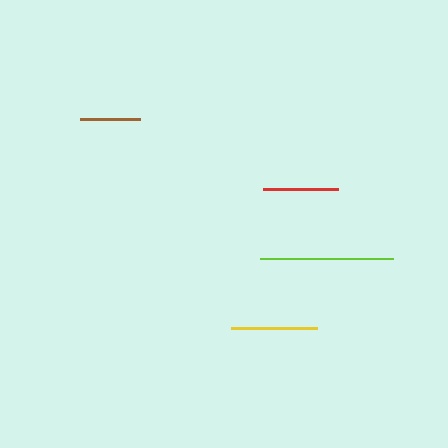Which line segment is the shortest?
The brown line is the shortest at approximately 60 pixels.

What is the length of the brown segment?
The brown segment is approximately 60 pixels long.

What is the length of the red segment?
The red segment is approximately 75 pixels long.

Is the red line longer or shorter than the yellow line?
The yellow line is longer than the red line.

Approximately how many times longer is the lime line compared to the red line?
The lime line is approximately 1.8 times the length of the red line.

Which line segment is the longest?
The lime line is the longest at approximately 134 pixels.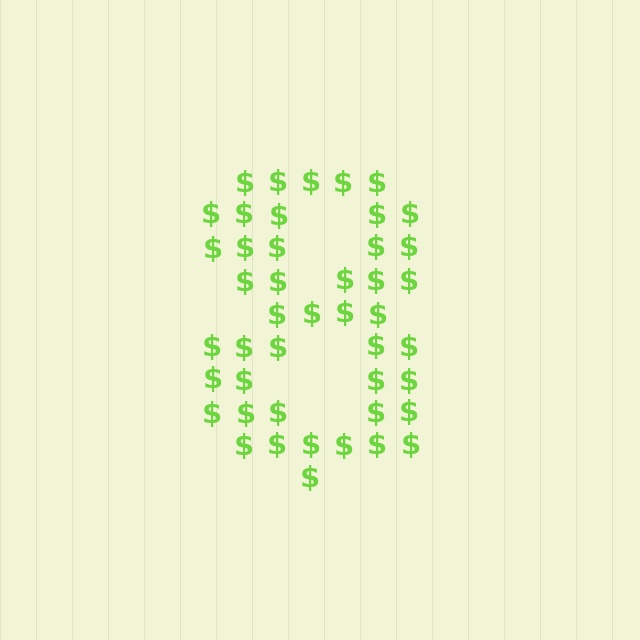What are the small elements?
The small elements are dollar signs.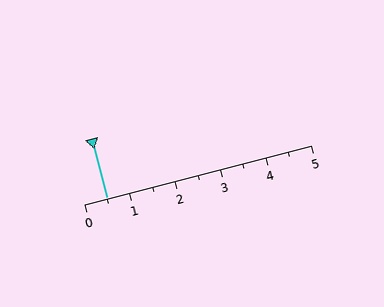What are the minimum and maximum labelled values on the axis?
The axis runs from 0 to 5.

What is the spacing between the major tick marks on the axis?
The major ticks are spaced 1 apart.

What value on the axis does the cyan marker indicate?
The marker indicates approximately 0.5.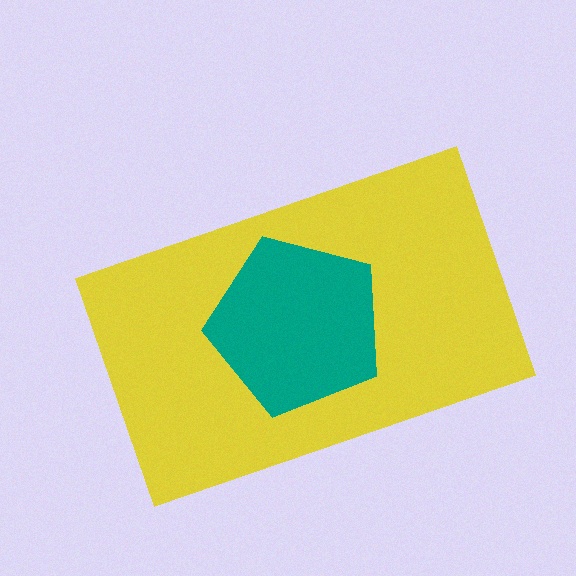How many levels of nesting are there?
2.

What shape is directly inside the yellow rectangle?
The teal pentagon.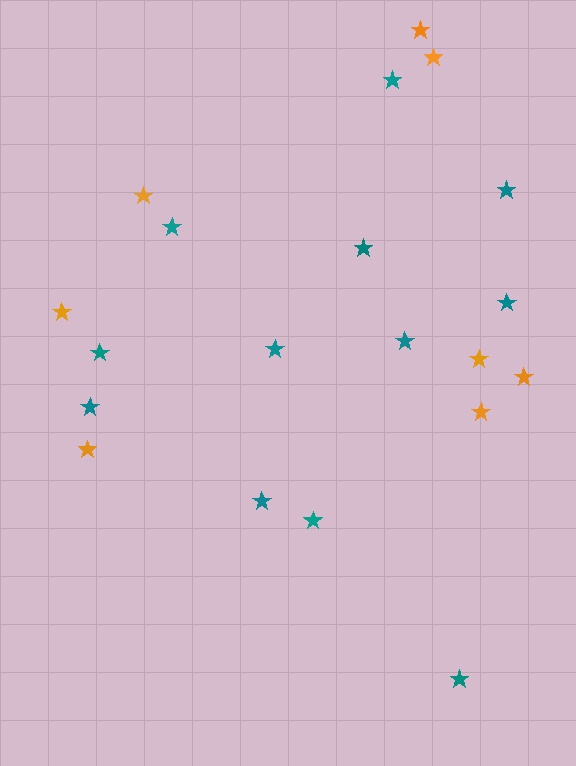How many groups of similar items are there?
There are 2 groups: one group of teal stars (12) and one group of orange stars (8).